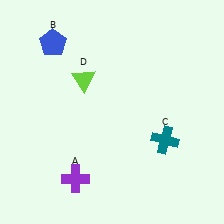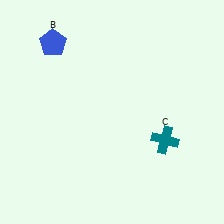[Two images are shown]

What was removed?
The lime triangle (D), the purple cross (A) were removed in Image 2.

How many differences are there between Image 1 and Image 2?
There are 2 differences between the two images.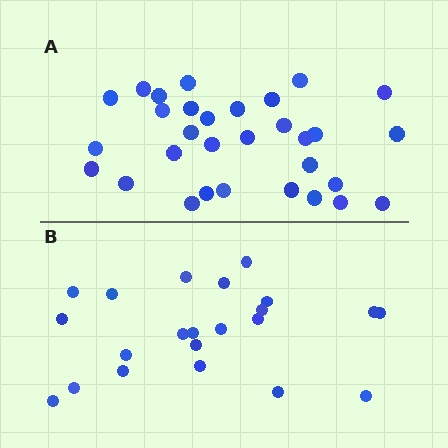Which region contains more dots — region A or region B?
Region A (the top region) has more dots.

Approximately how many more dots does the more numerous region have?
Region A has roughly 8 or so more dots than region B.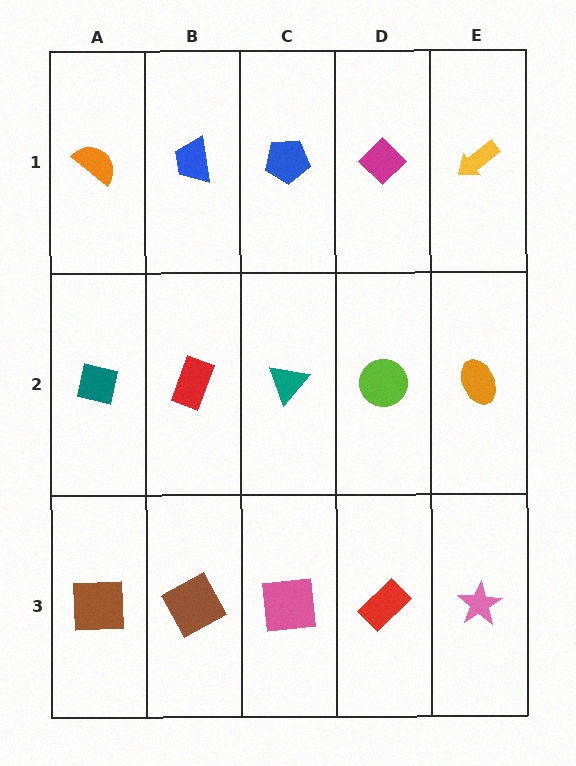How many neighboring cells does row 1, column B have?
3.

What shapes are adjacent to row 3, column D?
A lime circle (row 2, column D), a pink square (row 3, column C), a pink star (row 3, column E).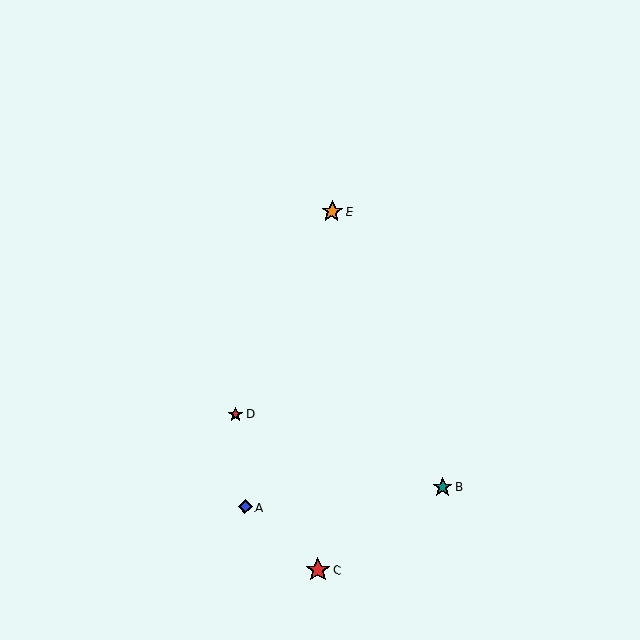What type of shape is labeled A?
Shape A is a blue diamond.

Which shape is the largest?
The red star (labeled C) is the largest.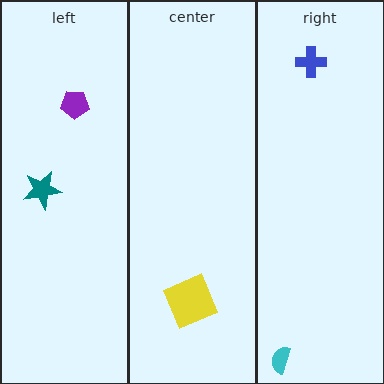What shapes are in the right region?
The cyan semicircle, the blue cross.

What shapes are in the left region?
The teal star, the purple pentagon.